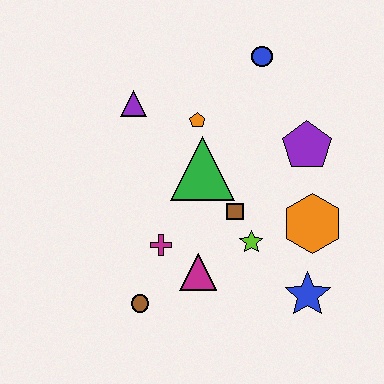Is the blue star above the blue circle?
No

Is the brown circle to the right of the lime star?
No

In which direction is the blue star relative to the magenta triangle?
The blue star is to the right of the magenta triangle.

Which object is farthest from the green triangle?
The blue star is farthest from the green triangle.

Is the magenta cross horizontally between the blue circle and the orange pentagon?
No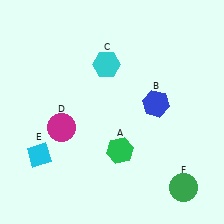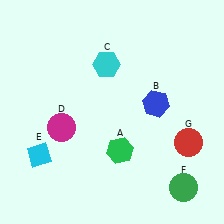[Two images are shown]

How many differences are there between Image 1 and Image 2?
There is 1 difference between the two images.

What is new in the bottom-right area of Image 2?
A red circle (G) was added in the bottom-right area of Image 2.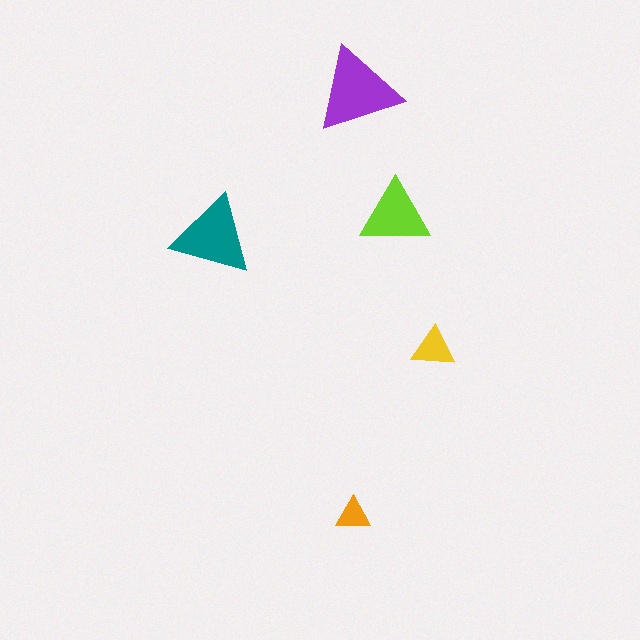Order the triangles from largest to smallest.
the purple one, the teal one, the lime one, the yellow one, the orange one.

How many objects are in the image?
There are 5 objects in the image.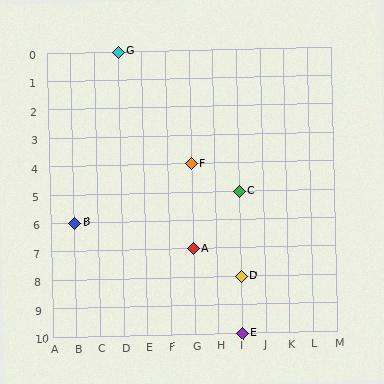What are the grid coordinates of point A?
Point A is at grid coordinates (G, 7).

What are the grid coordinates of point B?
Point B is at grid coordinates (B, 6).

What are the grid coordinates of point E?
Point E is at grid coordinates (I, 10).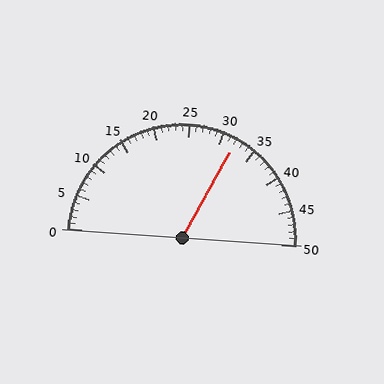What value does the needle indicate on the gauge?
The needle indicates approximately 32.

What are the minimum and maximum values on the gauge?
The gauge ranges from 0 to 50.